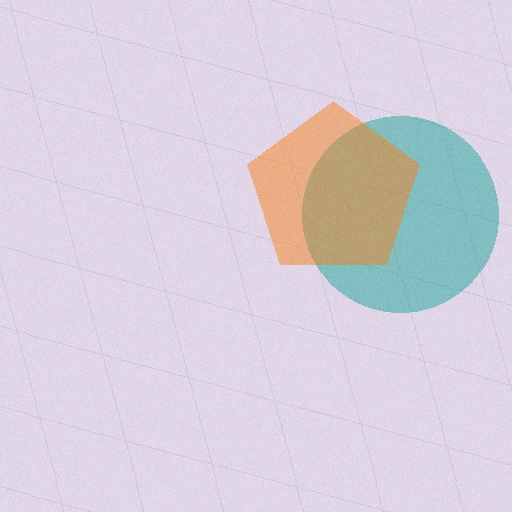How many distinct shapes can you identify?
There are 2 distinct shapes: a teal circle, an orange pentagon.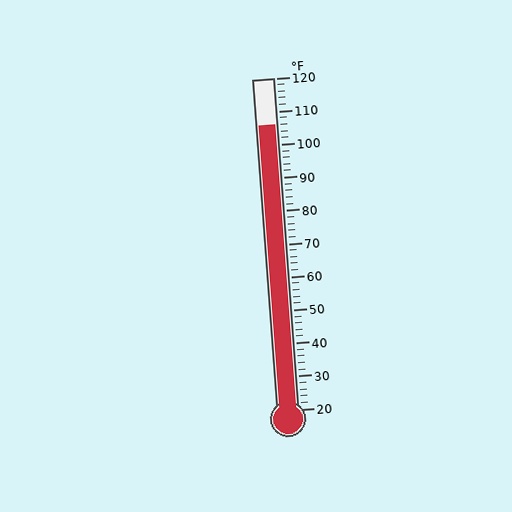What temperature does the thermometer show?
The thermometer shows approximately 106°F.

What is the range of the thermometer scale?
The thermometer scale ranges from 20°F to 120°F.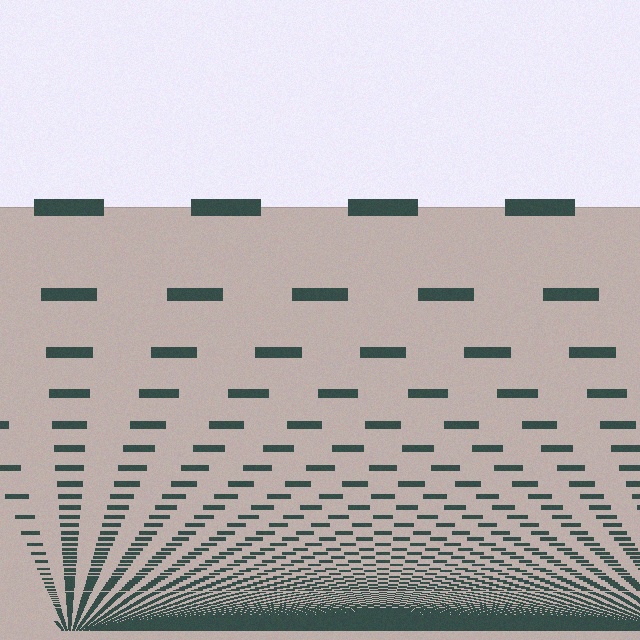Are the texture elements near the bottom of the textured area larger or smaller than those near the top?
Smaller. The gradient is inverted — elements near the bottom are smaller and denser.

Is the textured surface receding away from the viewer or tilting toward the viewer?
The surface appears to tilt toward the viewer. Texture elements get larger and sparser toward the top.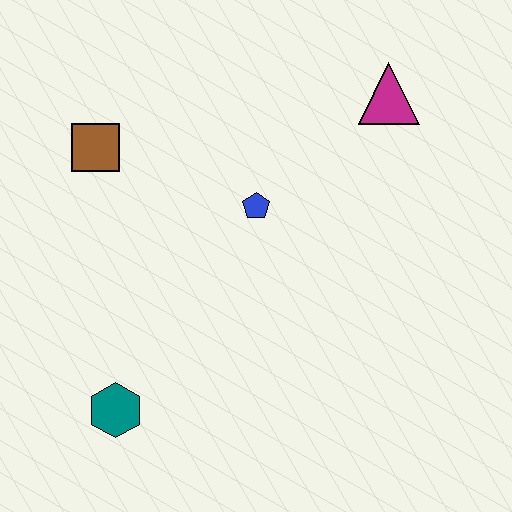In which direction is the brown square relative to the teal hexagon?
The brown square is above the teal hexagon.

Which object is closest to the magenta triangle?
The blue pentagon is closest to the magenta triangle.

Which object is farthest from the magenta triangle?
The teal hexagon is farthest from the magenta triangle.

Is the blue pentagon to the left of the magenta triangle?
Yes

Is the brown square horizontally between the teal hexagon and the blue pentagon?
No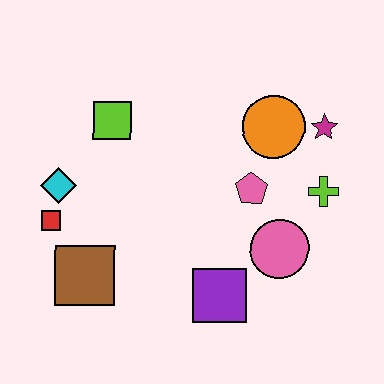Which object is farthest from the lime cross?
The red square is farthest from the lime cross.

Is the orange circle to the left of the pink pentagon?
No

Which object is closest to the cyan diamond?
The red square is closest to the cyan diamond.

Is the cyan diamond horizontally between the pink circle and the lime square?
No